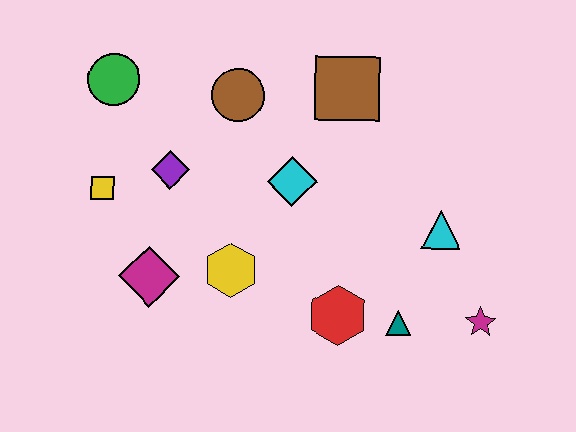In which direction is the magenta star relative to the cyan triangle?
The magenta star is below the cyan triangle.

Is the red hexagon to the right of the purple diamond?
Yes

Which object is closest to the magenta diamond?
The yellow hexagon is closest to the magenta diamond.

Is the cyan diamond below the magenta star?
No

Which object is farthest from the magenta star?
The green circle is farthest from the magenta star.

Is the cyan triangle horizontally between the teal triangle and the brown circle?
No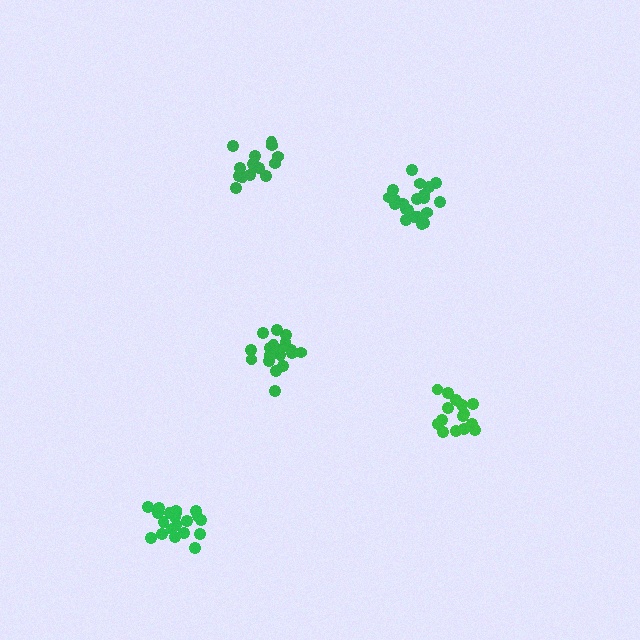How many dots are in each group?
Group 1: 21 dots, Group 2: 21 dots, Group 3: 20 dots, Group 4: 15 dots, Group 5: 15 dots (92 total).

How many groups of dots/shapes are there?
There are 5 groups.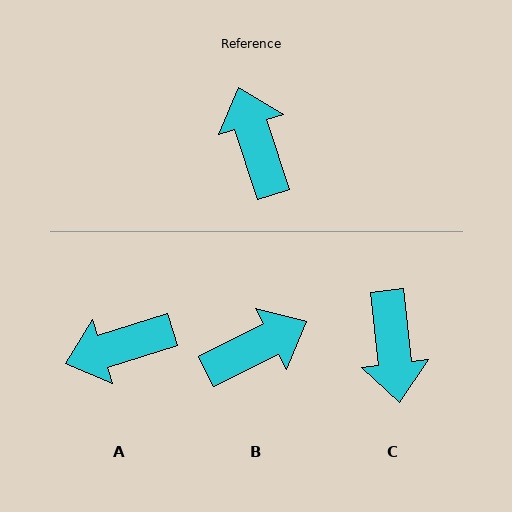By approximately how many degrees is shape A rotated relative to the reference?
Approximately 90 degrees counter-clockwise.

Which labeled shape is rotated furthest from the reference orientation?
C, about 169 degrees away.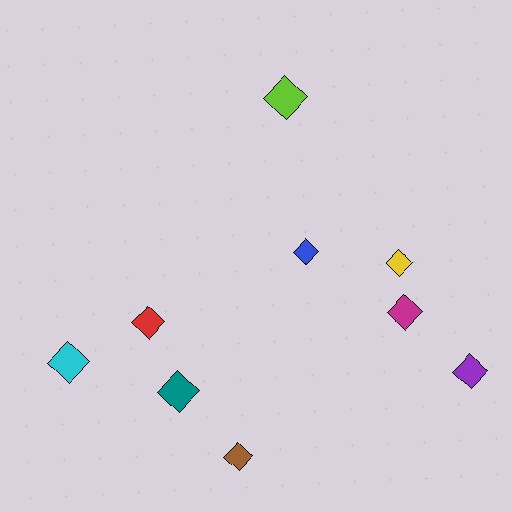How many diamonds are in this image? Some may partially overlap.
There are 9 diamonds.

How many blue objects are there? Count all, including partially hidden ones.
There is 1 blue object.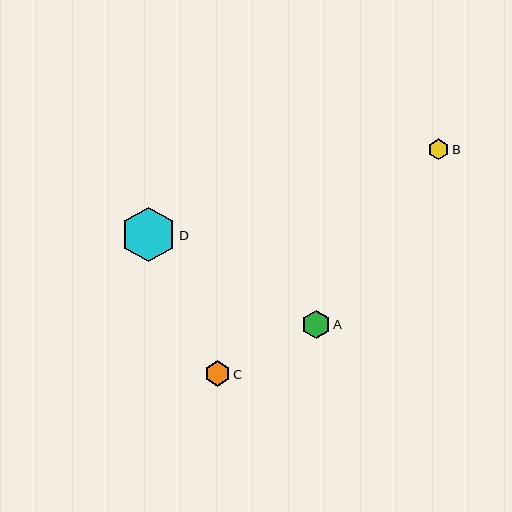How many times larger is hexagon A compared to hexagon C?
Hexagon A is approximately 1.1 times the size of hexagon C.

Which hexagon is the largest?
Hexagon D is the largest with a size of approximately 54 pixels.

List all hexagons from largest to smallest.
From largest to smallest: D, A, C, B.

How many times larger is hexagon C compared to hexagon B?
Hexagon C is approximately 1.2 times the size of hexagon B.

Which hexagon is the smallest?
Hexagon B is the smallest with a size of approximately 21 pixels.